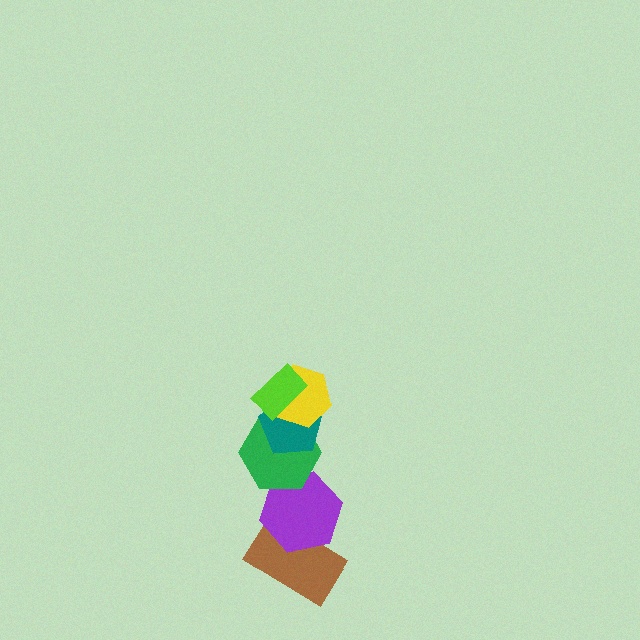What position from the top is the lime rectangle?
The lime rectangle is 1st from the top.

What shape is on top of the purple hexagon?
The green hexagon is on top of the purple hexagon.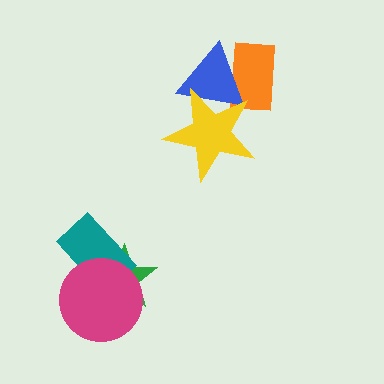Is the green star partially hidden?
Yes, it is partially covered by another shape.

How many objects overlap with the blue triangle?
2 objects overlap with the blue triangle.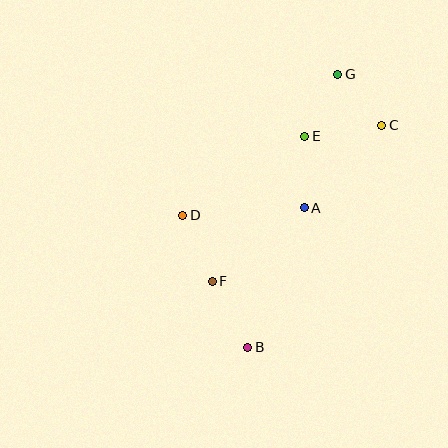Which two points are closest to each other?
Points C and G are closest to each other.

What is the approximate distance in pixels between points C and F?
The distance between C and F is approximately 230 pixels.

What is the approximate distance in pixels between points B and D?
The distance between B and D is approximately 147 pixels.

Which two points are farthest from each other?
Points B and G are farthest from each other.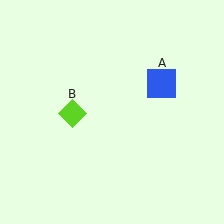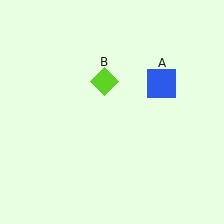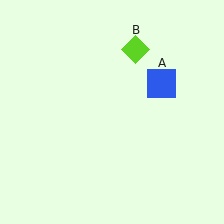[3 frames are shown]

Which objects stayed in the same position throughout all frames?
Blue square (object A) remained stationary.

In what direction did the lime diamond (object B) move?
The lime diamond (object B) moved up and to the right.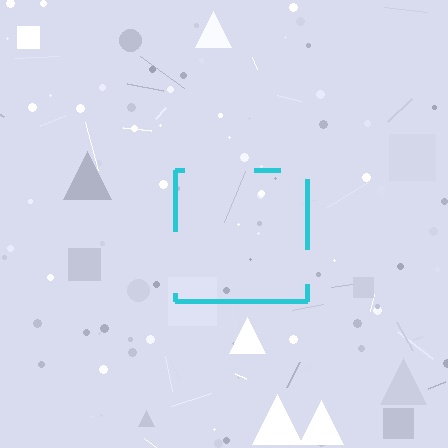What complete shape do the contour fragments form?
The contour fragments form a square.